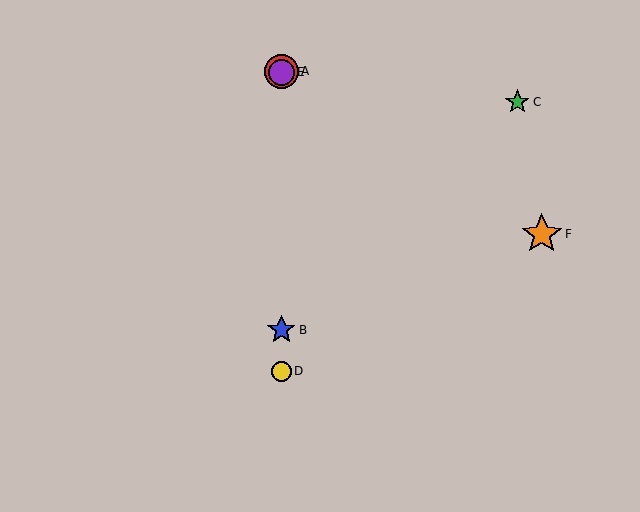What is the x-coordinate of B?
Object B is at x≈281.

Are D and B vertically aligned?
Yes, both are at x≈281.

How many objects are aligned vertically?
4 objects (A, B, D, E) are aligned vertically.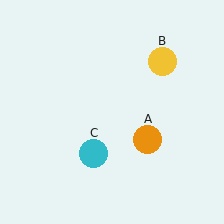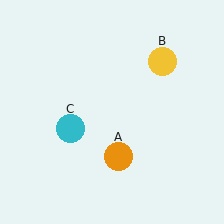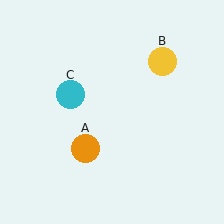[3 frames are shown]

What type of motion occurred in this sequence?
The orange circle (object A), cyan circle (object C) rotated clockwise around the center of the scene.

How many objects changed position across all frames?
2 objects changed position: orange circle (object A), cyan circle (object C).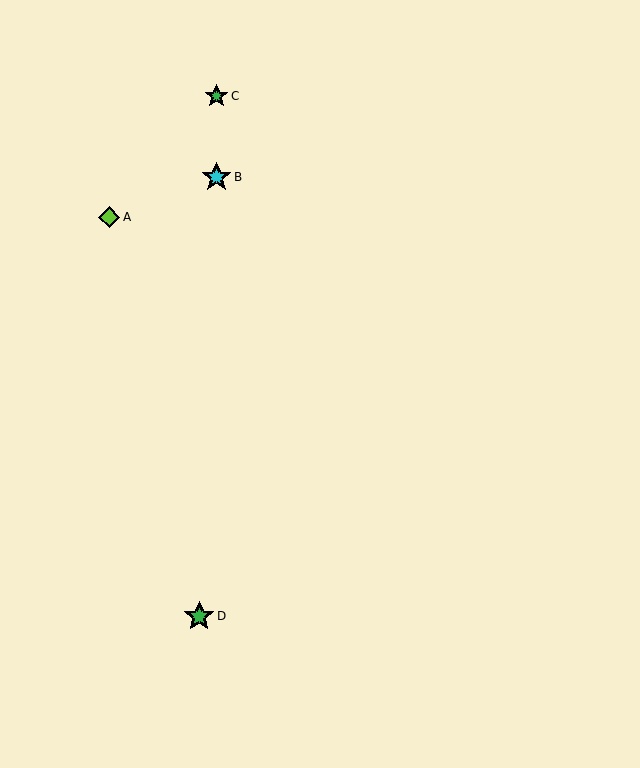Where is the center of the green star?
The center of the green star is at (216, 96).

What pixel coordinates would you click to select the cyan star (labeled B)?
Click at (216, 177) to select the cyan star B.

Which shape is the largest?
The green star (labeled D) is the largest.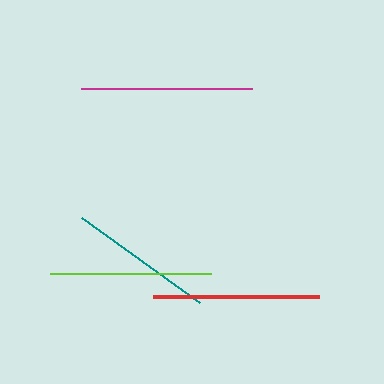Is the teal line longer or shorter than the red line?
The red line is longer than the teal line.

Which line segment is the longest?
The magenta line is the longest at approximately 171 pixels.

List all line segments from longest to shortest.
From longest to shortest: magenta, red, lime, teal.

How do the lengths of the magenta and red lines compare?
The magenta and red lines are approximately the same length.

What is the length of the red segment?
The red segment is approximately 165 pixels long.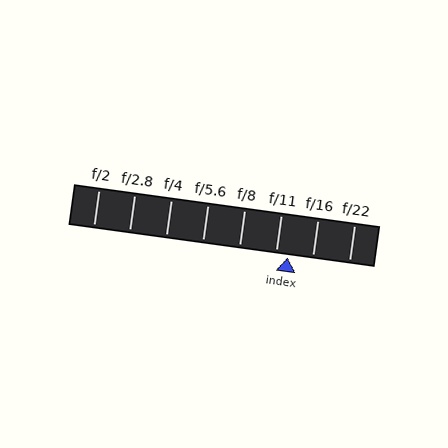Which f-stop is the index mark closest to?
The index mark is closest to f/11.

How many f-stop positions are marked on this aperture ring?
There are 8 f-stop positions marked.